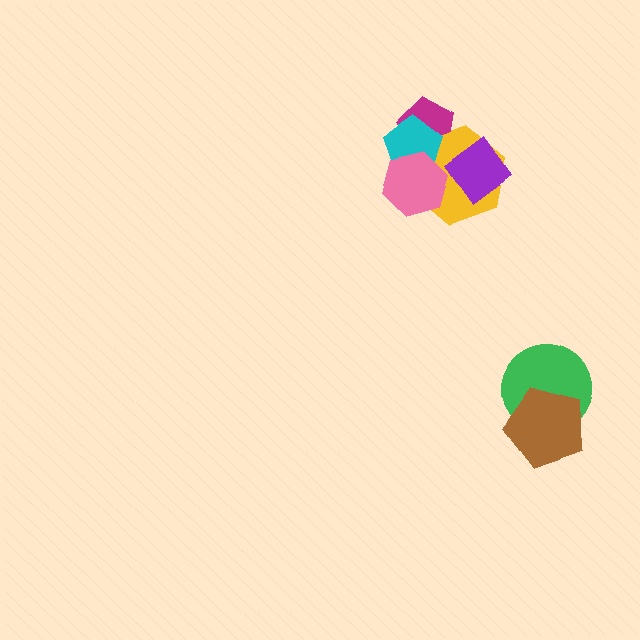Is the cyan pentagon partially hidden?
Yes, it is partially covered by another shape.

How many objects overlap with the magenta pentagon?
2 objects overlap with the magenta pentagon.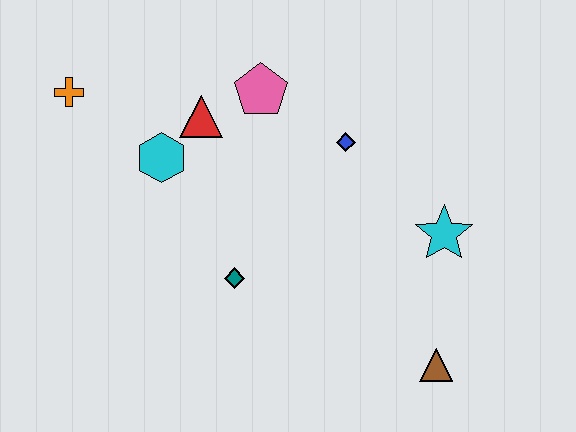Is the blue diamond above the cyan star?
Yes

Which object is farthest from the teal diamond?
The orange cross is farthest from the teal diamond.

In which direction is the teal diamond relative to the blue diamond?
The teal diamond is below the blue diamond.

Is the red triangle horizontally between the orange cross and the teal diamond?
Yes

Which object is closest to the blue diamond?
The pink pentagon is closest to the blue diamond.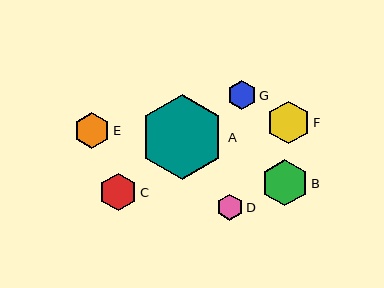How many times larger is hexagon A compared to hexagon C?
Hexagon A is approximately 2.3 times the size of hexagon C.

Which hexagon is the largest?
Hexagon A is the largest with a size of approximately 85 pixels.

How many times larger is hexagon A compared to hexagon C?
Hexagon A is approximately 2.3 times the size of hexagon C.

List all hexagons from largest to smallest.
From largest to smallest: A, B, F, C, E, G, D.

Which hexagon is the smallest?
Hexagon D is the smallest with a size of approximately 26 pixels.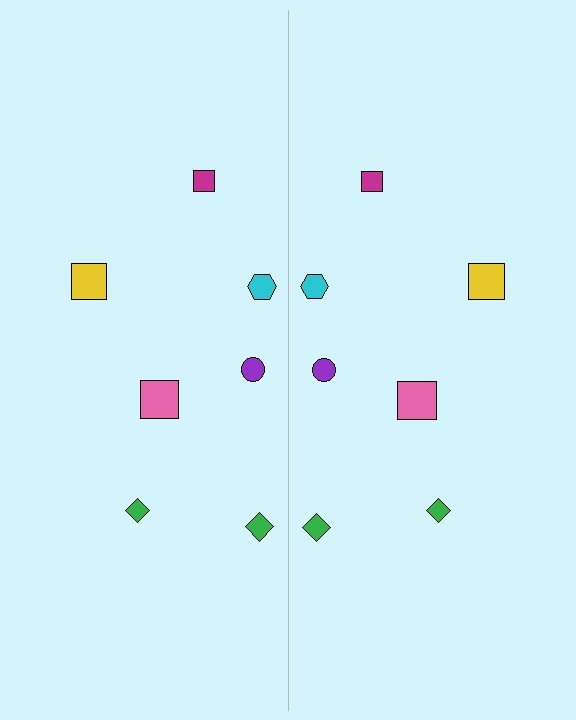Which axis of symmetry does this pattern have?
The pattern has a vertical axis of symmetry running through the center of the image.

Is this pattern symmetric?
Yes, this pattern has bilateral (reflection) symmetry.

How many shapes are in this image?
There are 14 shapes in this image.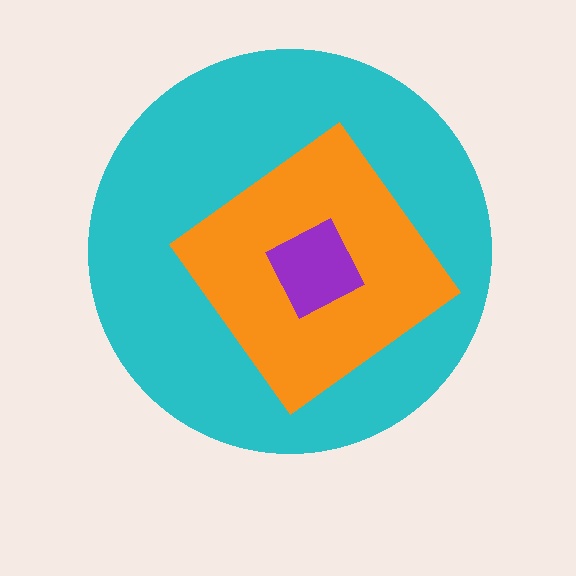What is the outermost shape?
The cyan circle.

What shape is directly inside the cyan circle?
The orange diamond.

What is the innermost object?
The purple square.